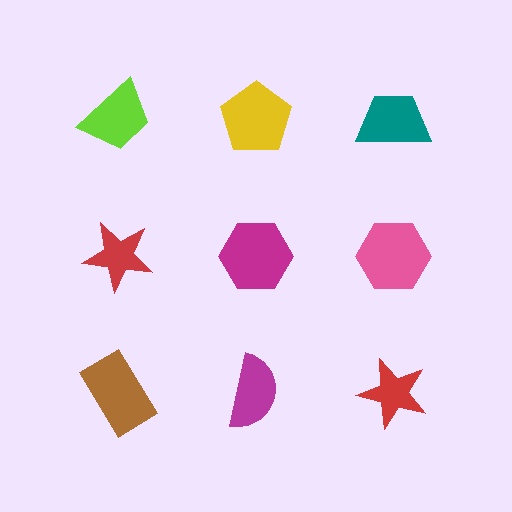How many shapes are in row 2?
3 shapes.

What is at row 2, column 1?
A red star.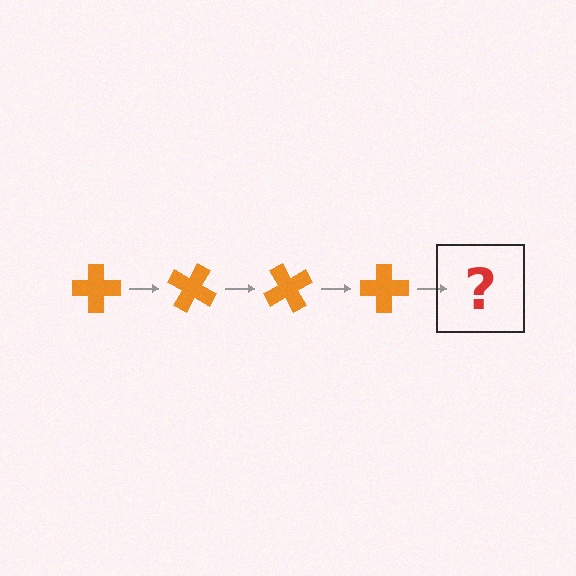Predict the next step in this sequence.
The next step is an orange cross rotated 120 degrees.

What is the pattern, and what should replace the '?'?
The pattern is that the cross rotates 30 degrees each step. The '?' should be an orange cross rotated 120 degrees.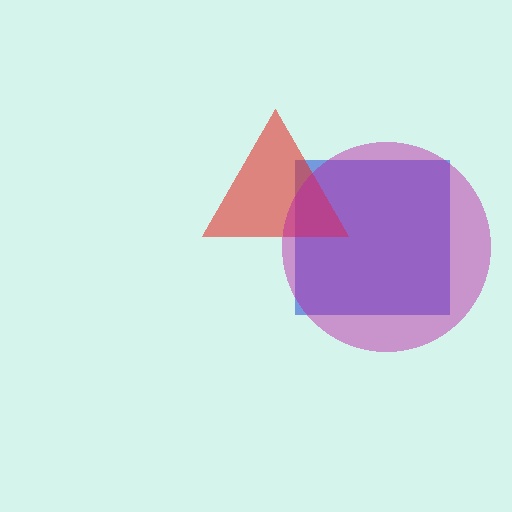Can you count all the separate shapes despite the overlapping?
Yes, there are 3 separate shapes.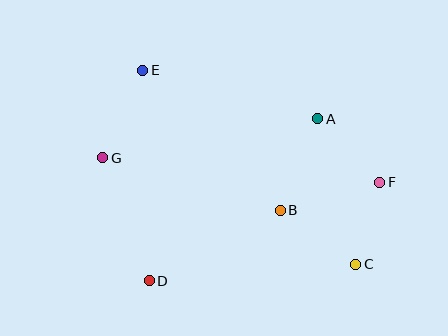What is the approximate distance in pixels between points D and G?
The distance between D and G is approximately 131 pixels.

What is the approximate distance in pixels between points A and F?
The distance between A and F is approximately 89 pixels.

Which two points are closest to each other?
Points C and F are closest to each other.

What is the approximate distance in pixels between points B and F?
The distance between B and F is approximately 104 pixels.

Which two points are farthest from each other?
Points C and E are farthest from each other.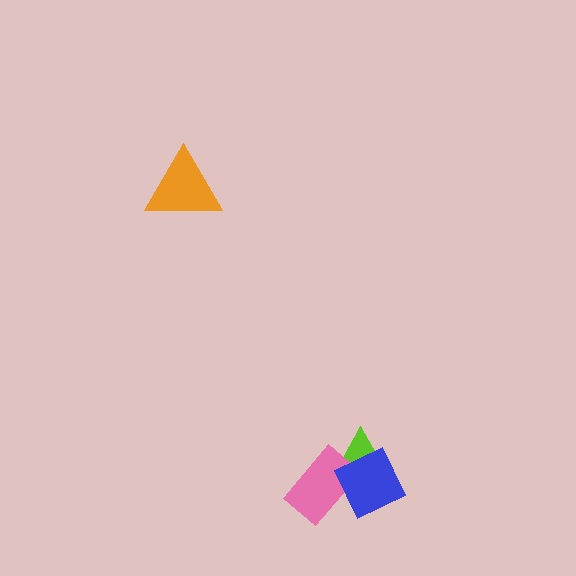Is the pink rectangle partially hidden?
Yes, it is partially covered by another shape.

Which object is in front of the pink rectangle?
The blue square is in front of the pink rectangle.